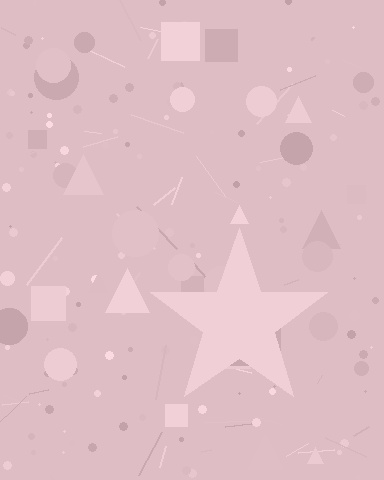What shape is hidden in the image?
A star is hidden in the image.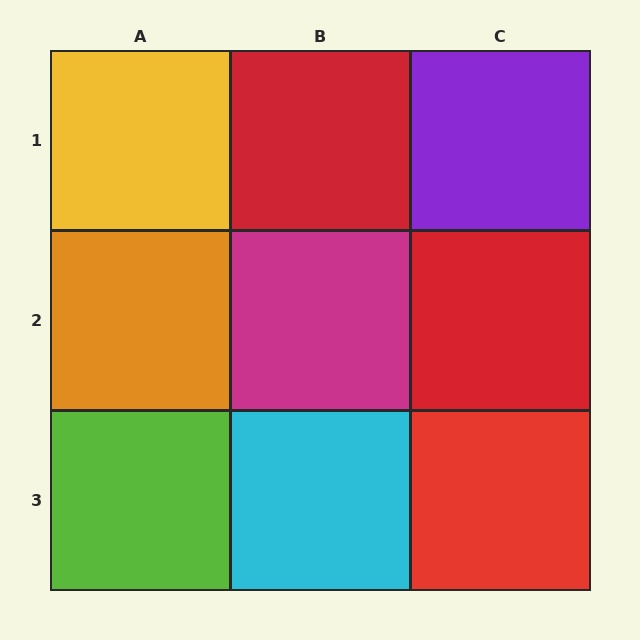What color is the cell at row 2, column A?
Orange.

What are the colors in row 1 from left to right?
Yellow, red, purple.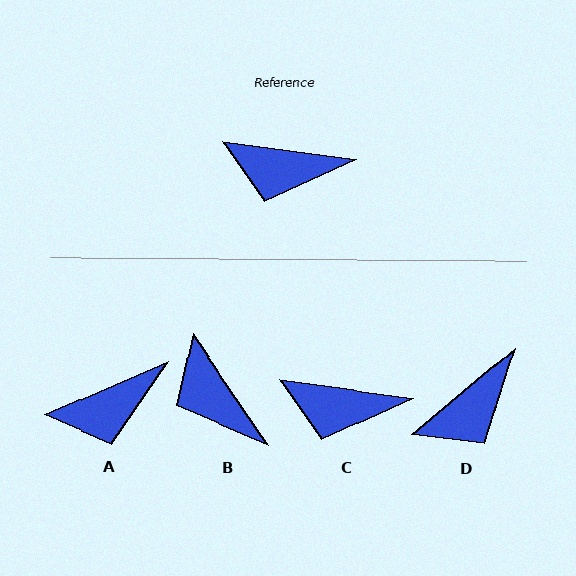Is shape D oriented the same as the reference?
No, it is off by about 48 degrees.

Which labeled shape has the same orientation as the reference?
C.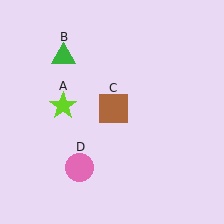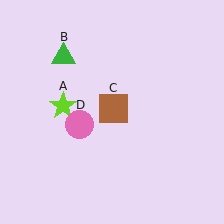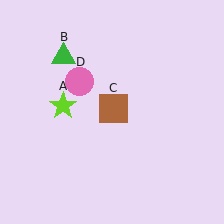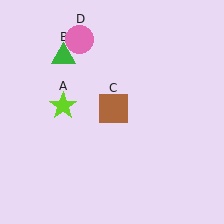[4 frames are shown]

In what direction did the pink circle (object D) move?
The pink circle (object D) moved up.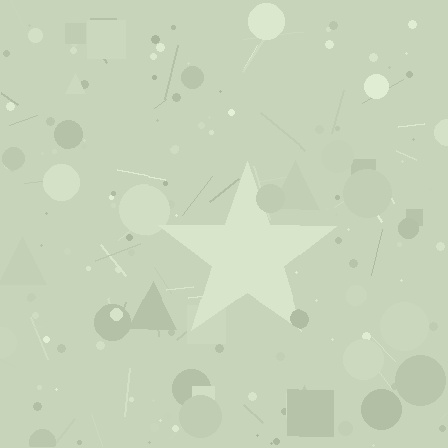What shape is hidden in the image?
A star is hidden in the image.